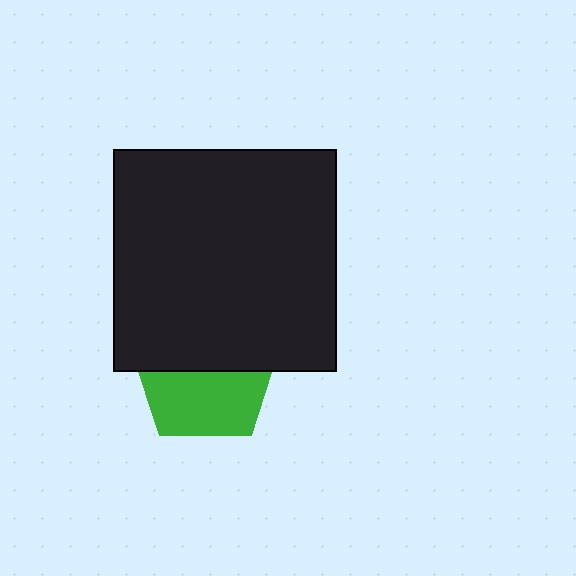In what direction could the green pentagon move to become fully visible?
The green pentagon could move down. That would shift it out from behind the black square entirely.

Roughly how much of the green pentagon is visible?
About half of it is visible (roughly 49%).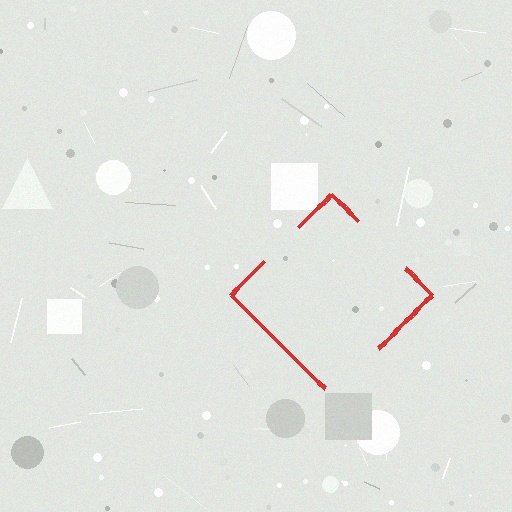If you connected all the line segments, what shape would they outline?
They would outline a diamond.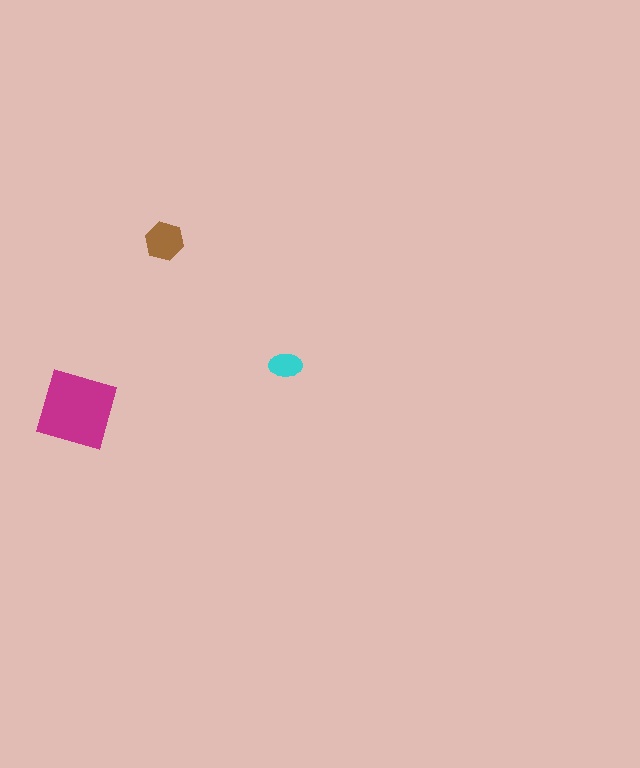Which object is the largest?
The magenta square.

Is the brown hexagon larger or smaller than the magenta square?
Smaller.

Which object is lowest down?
The magenta square is bottommost.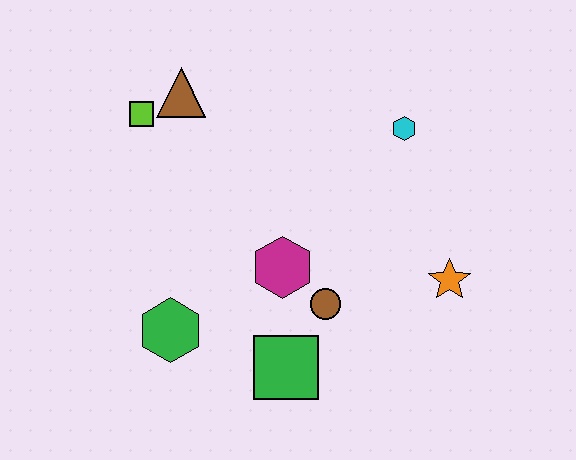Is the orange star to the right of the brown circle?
Yes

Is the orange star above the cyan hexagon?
No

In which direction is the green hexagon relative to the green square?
The green hexagon is to the left of the green square.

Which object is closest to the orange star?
The brown circle is closest to the orange star.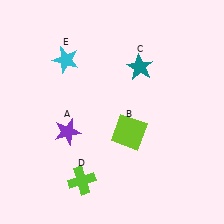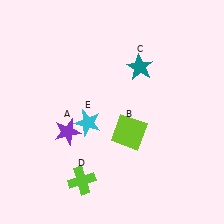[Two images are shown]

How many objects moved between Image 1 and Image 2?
1 object moved between the two images.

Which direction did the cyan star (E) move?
The cyan star (E) moved down.